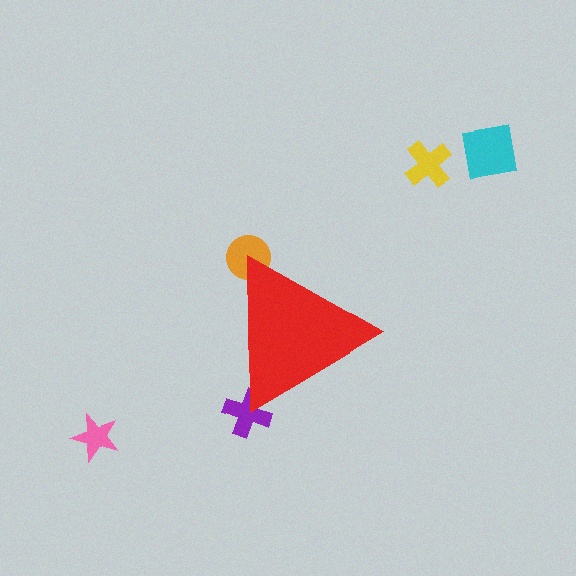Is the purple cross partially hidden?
Yes, the purple cross is partially hidden behind the red triangle.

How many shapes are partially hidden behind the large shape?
2 shapes are partially hidden.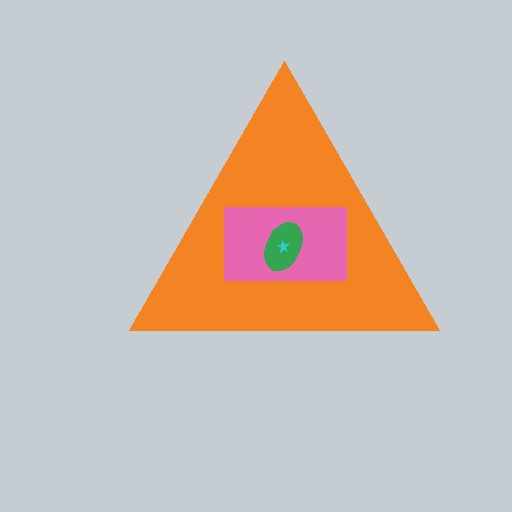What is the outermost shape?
The orange triangle.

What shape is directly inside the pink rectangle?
The green ellipse.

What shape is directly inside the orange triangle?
The pink rectangle.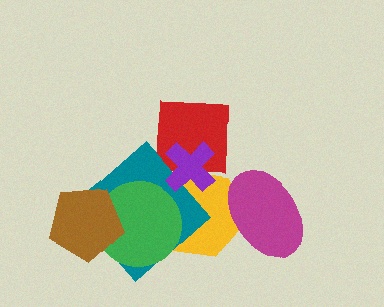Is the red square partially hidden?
Yes, it is partially covered by another shape.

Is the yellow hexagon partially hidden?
Yes, it is partially covered by another shape.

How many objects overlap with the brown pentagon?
2 objects overlap with the brown pentagon.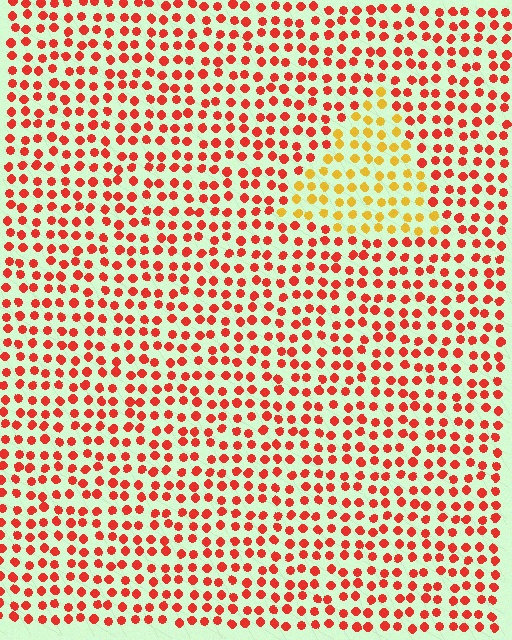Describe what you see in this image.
The image is filled with small red elements in a uniform arrangement. A triangle-shaped region is visible where the elements are tinted to a slightly different hue, forming a subtle color boundary.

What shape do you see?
I see a triangle.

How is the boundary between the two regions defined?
The boundary is defined purely by a slight shift in hue (about 44 degrees). Spacing, size, and orientation are identical on both sides.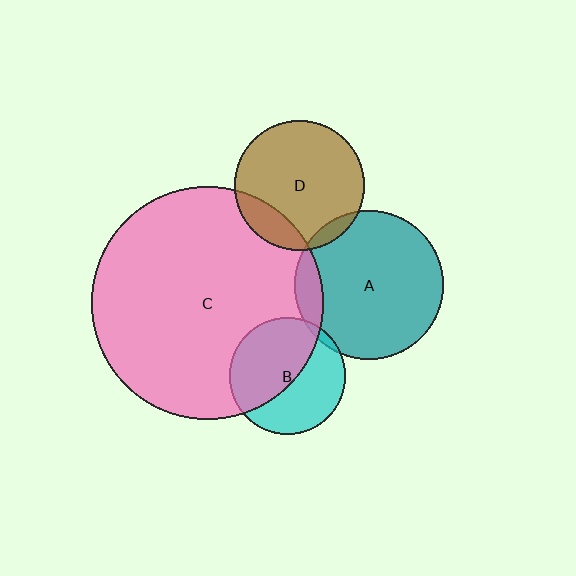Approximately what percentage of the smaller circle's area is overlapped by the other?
Approximately 5%.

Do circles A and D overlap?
Yes.